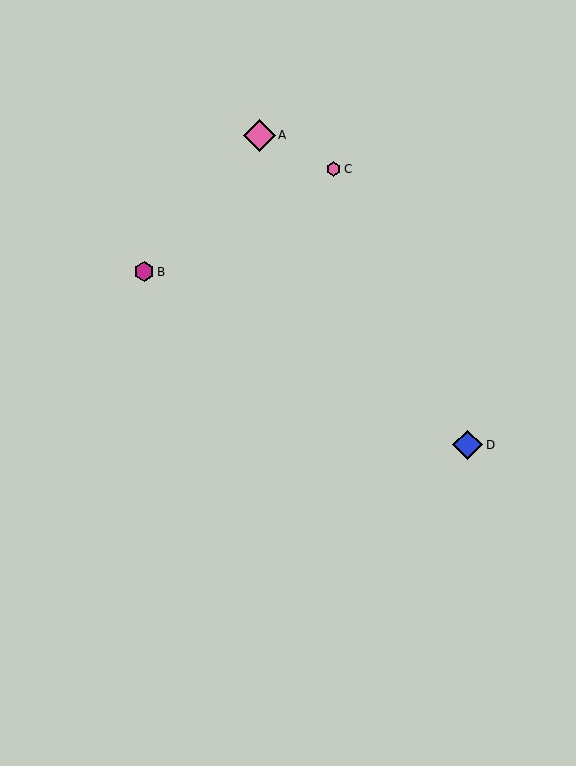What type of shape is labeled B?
Shape B is a magenta hexagon.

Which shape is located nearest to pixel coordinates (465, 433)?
The blue diamond (labeled D) at (468, 445) is nearest to that location.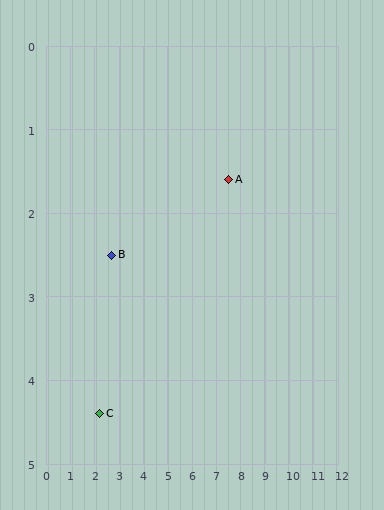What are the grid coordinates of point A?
Point A is at approximately (7.5, 1.6).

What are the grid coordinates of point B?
Point B is at approximately (2.7, 2.5).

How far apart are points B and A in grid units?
Points B and A are about 4.9 grid units apart.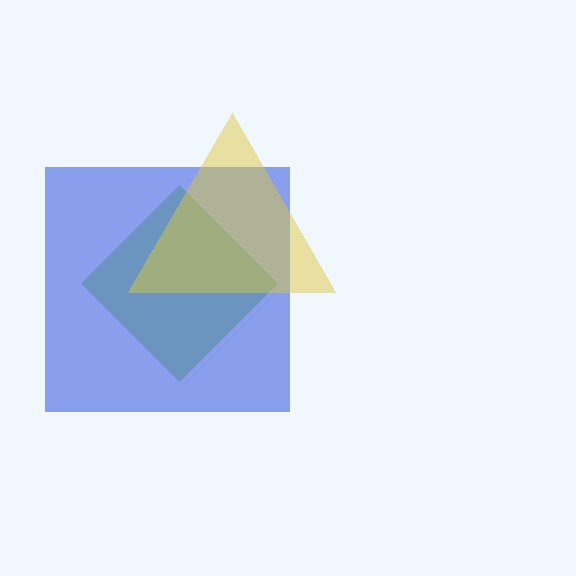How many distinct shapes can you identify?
There are 3 distinct shapes: a lime diamond, a blue square, a yellow triangle.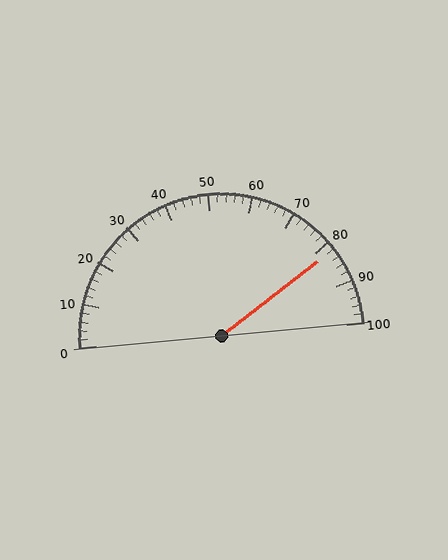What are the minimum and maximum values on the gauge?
The gauge ranges from 0 to 100.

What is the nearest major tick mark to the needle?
The nearest major tick mark is 80.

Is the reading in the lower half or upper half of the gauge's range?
The reading is in the upper half of the range (0 to 100).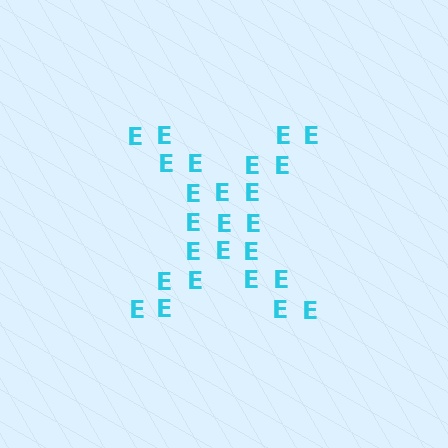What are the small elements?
The small elements are letter E's.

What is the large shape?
The large shape is the letter X.